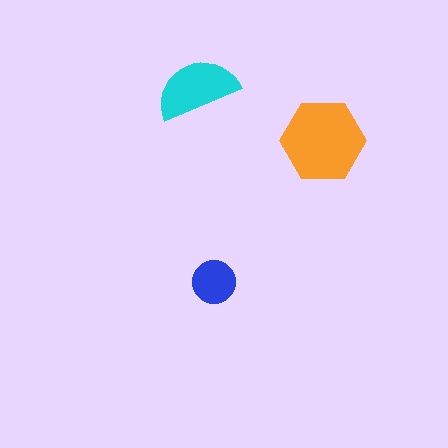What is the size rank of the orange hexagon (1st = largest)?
1st.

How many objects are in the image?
There are 3 objects in the image.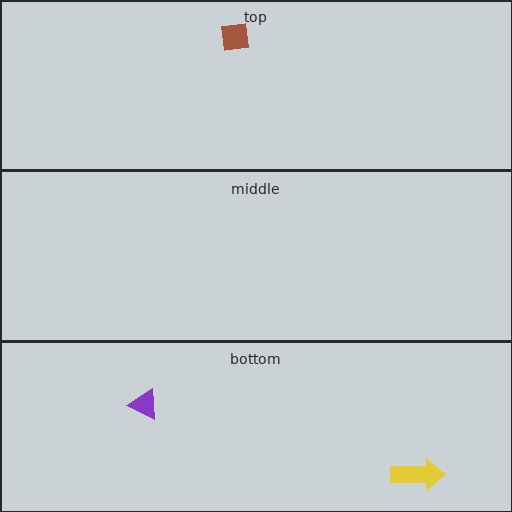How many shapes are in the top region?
1.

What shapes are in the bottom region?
The yellow arrow, the purple triangle.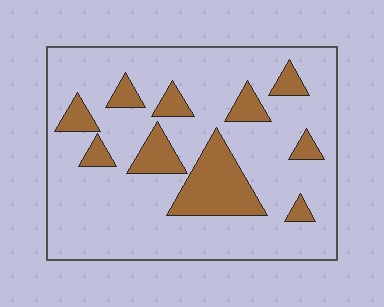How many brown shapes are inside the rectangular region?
10.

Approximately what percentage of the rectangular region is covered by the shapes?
Approximately 20%.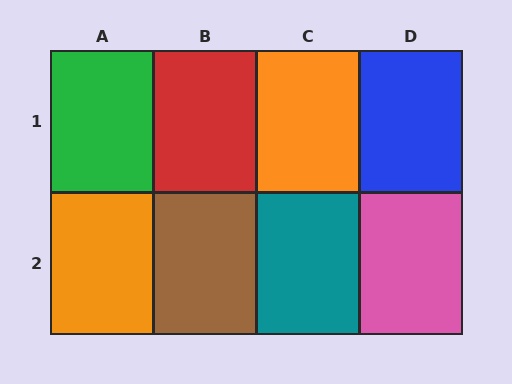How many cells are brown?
1 cell is brown.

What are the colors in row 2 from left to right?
Orange, brown, teal, pink.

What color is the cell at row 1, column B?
Red.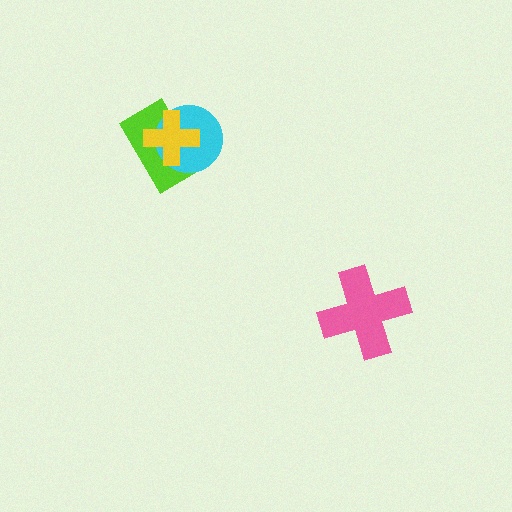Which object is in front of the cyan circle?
The yellow cross is in front of the cyan circle.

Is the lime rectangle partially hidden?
Yes, it is partially covered by another shape.